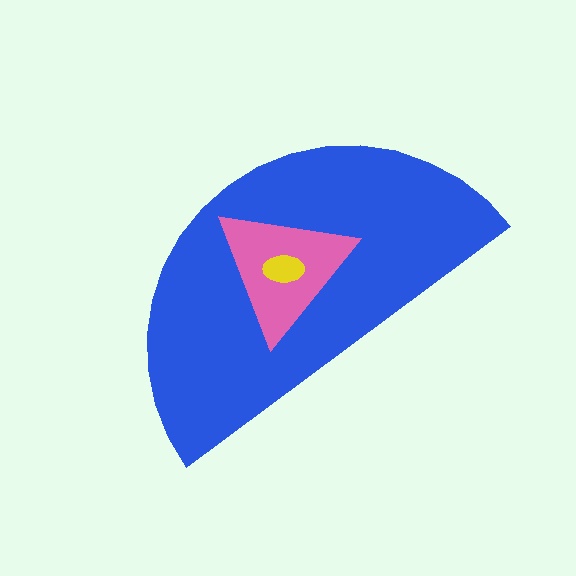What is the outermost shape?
The blue semicircle.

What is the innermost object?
The yellow ellipse.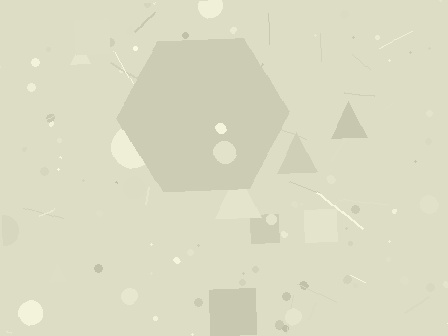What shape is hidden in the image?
A hexagon is hidden in the image.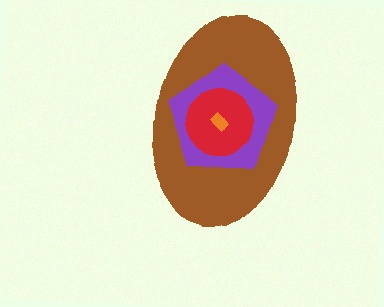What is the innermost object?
The orange rectangle.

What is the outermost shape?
The brown ellipse.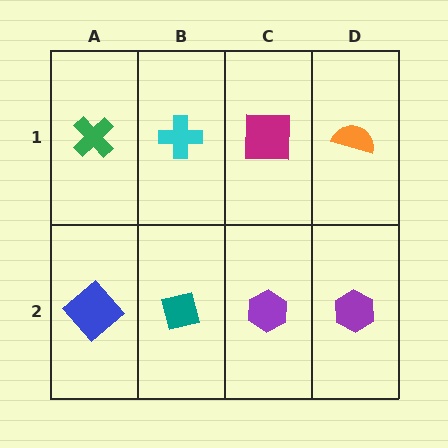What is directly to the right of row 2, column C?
A purple hexagon.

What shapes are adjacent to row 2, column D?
An orange semicircle (row 1, column D), a purple hexagon (row 2, column C).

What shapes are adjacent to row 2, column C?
A magenta square (row 1, column C), a teal square (row 2, column B), a purple hexagon (row 2, column D).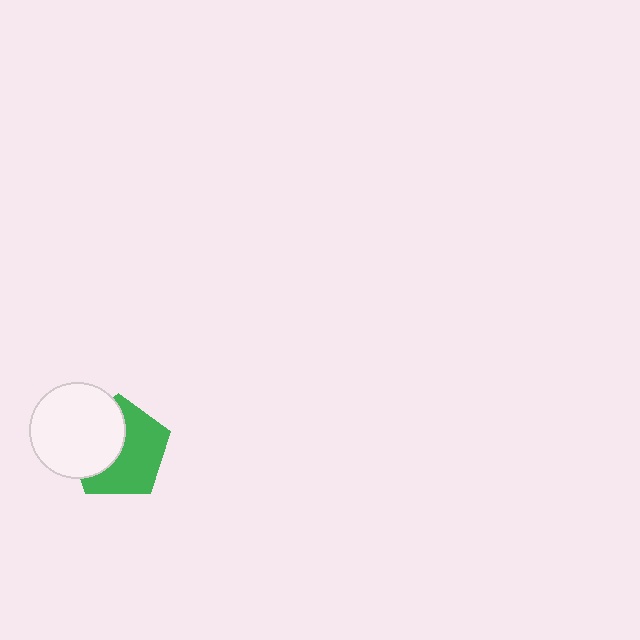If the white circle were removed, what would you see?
You would see the complete green pentagon.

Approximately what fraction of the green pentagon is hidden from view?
Roughly 43% of the green pentagon is hidden behind the white circle.